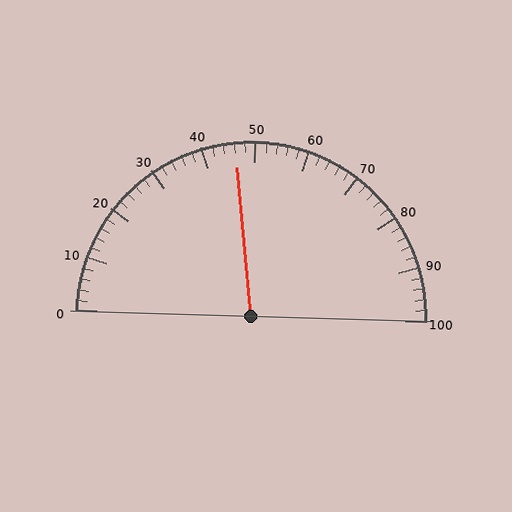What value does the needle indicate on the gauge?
The needle indicates approximately 46.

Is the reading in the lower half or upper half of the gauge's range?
The reading is in the lower half of the range (0 to 100).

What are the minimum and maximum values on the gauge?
The gauge ranges from 0 to 100.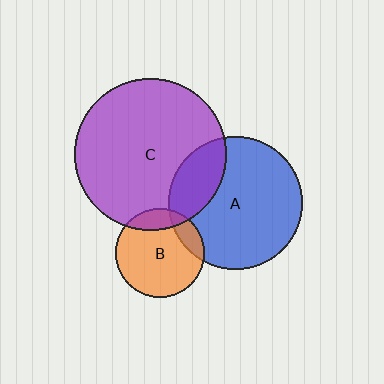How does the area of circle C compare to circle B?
Approximately 2.9 times.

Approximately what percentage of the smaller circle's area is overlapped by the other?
Approximately 25%.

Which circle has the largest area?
Circle C (purple).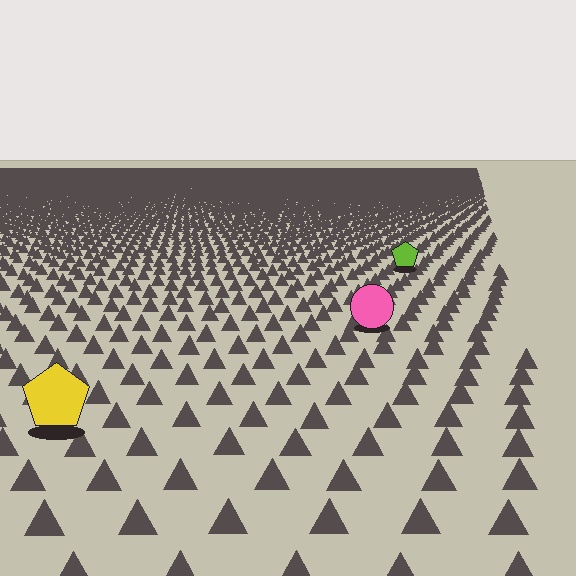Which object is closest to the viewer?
The yellow pentagon is closest. The texture marks near it are larger and more spread out.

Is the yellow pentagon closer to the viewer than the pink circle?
Yes. The yellow pentagon is closer — you can tell from the texture gradient: the ground texture is coarser near it.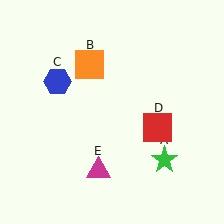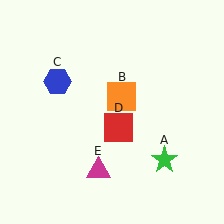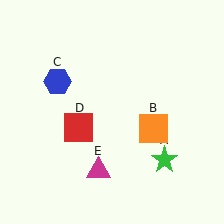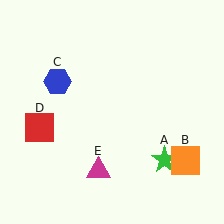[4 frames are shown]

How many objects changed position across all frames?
2 objects changed position: orange square (object B), red square (object D).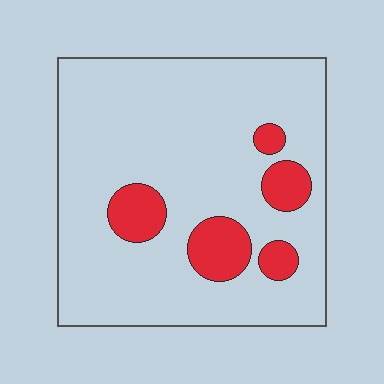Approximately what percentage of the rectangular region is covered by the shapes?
Approximately 15%.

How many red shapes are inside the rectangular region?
5.